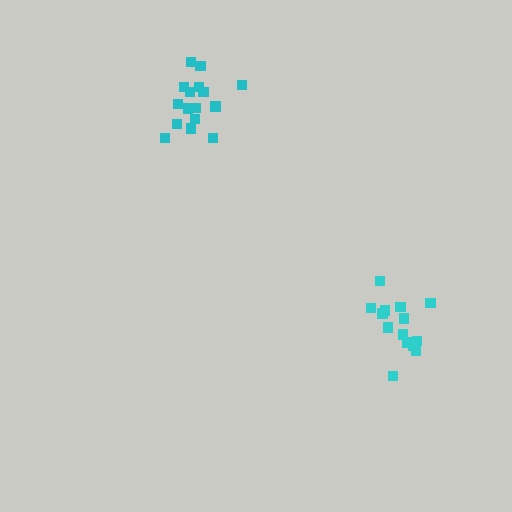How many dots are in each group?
Group 1: 18 dots, Group 2: 15 dots (33 total).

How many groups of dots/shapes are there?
There are 2 groups.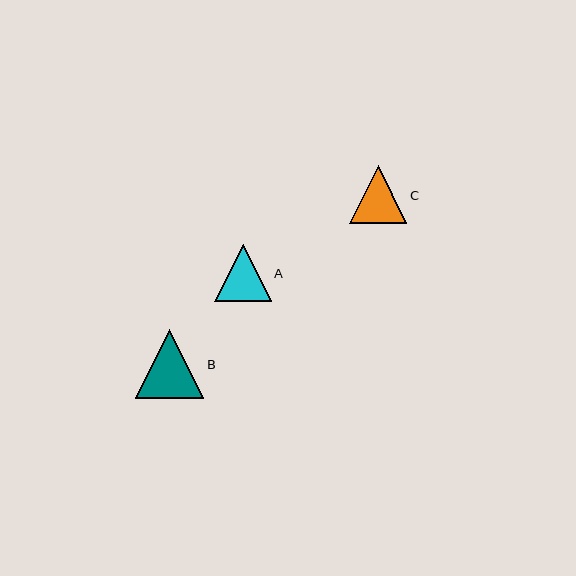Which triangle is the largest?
Triangle B is the largest with a size of approximately 69 pixels.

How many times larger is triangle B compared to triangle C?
Triangle B is approximately 1.2 times the size of triangle C.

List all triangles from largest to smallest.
From largest to smallest: B, C, A.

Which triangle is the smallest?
Triangle A is the smallest with a size of approximately 57 pixels.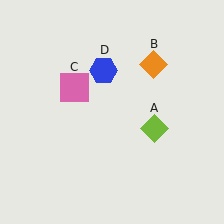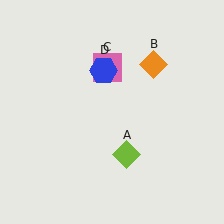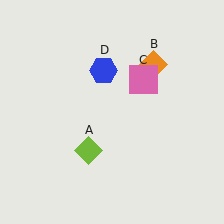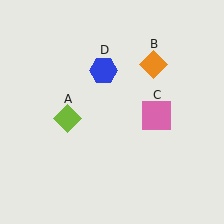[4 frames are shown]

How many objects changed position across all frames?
2 objects changed position: lime diamond (object A), pink square (object C).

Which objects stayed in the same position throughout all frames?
Orange diamond (object B) and blue hexagon (object D) remained stationary.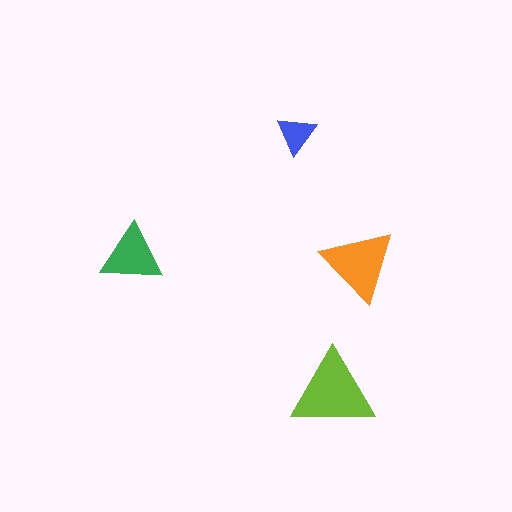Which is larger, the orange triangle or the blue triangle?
The orange one.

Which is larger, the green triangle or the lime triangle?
The lime one.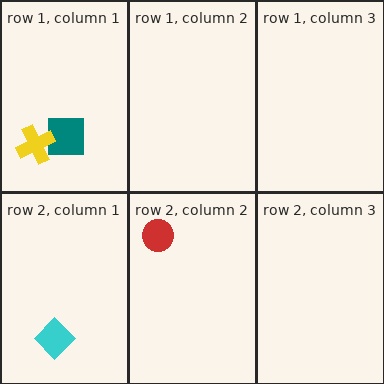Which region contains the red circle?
The row 2, column 2 region.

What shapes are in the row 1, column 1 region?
The teal square, the yellow cross.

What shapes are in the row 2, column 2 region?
The red circle.